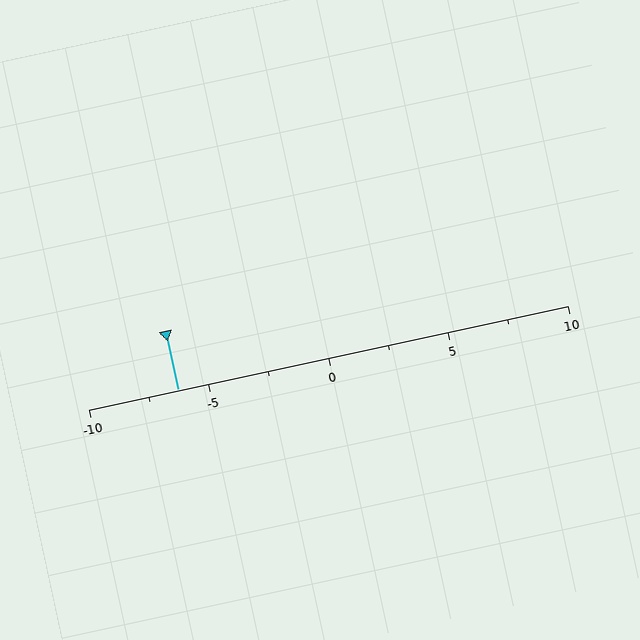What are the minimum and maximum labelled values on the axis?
The axis runs from -10 to 10.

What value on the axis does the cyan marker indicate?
The marker indicates approximately -6.2.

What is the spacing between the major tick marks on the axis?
The major ticks are spaced 5 apart.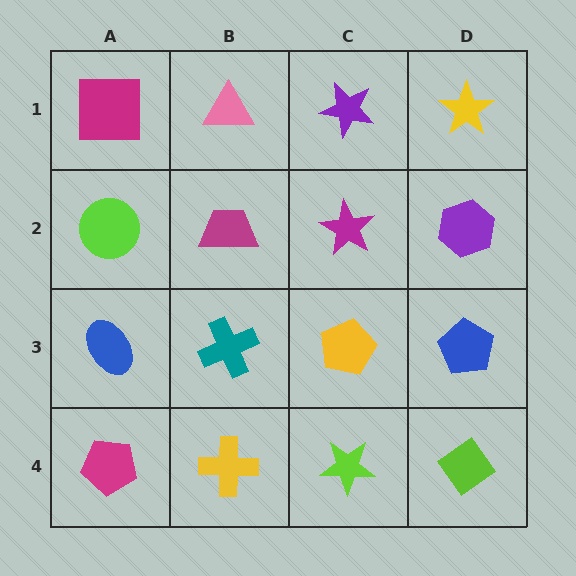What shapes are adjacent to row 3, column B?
A magenta trapezoid (row 2, column B), a yellow cross (row 4, column B), a blue ellipse (row 3, column A), a yellow pentagon (row 3, column C).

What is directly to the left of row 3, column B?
A blue ellipse.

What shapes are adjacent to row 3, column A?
A lime circle (row 2, column A), a magenta pentagon (row 4, column A), a teal cross (row 3, column B).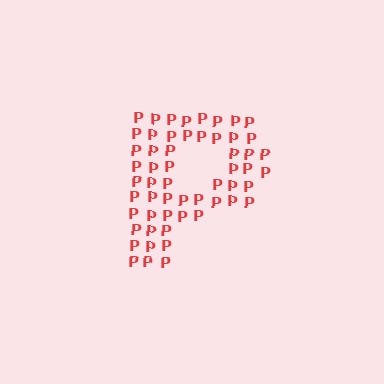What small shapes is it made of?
It is made of small letter P's.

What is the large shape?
The large shape is the letter P.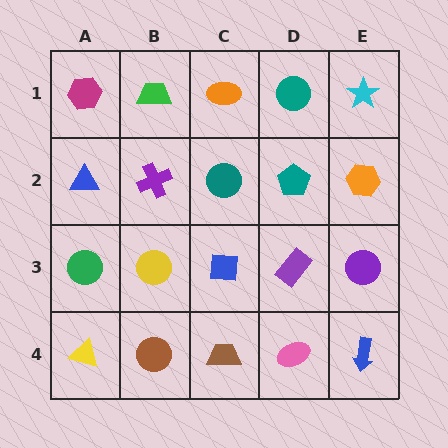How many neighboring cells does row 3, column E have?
3.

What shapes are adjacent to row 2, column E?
A cyan star (row 1, column E), a purple circle (row 3, column E), a teal pentagon (row 2, column D).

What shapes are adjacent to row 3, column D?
A teal pentagon (row 2, column D), a pink ellipse (row 4, column D), a blue square (row 3, column C), a purple circle (row 3, column E).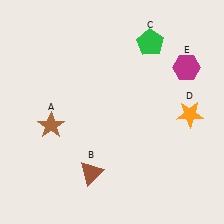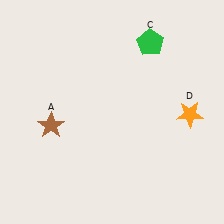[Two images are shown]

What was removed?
The magenta hexagon (E), the brown triangle (B) were removed in Image 2.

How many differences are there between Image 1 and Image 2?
There are 2 differences between the two images.